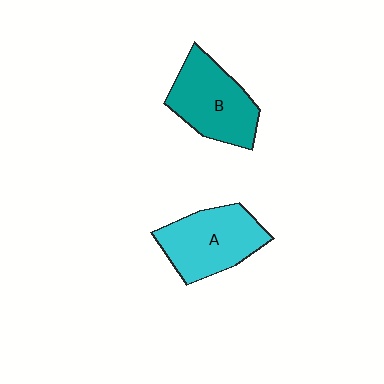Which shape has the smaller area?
Shape B (teal).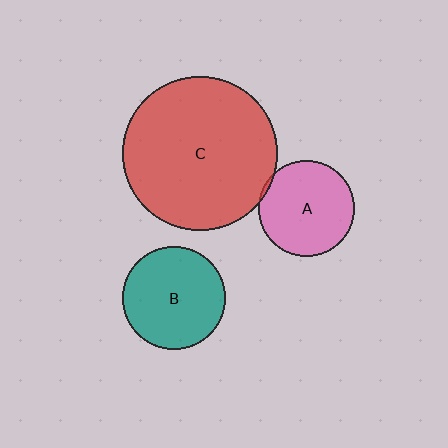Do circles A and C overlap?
Yes.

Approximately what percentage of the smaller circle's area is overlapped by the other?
Approximately 5%.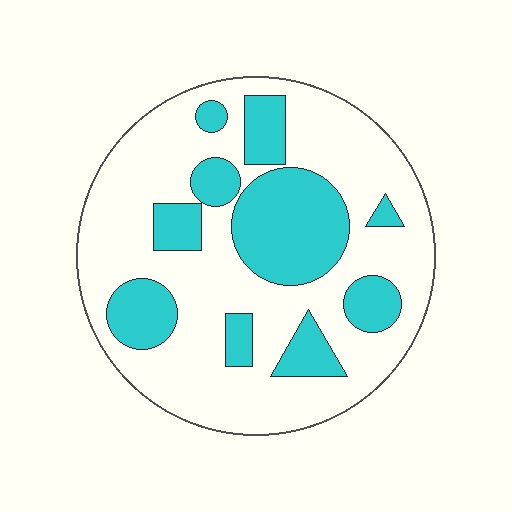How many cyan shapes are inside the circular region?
10.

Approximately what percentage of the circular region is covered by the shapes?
Approximately 30%.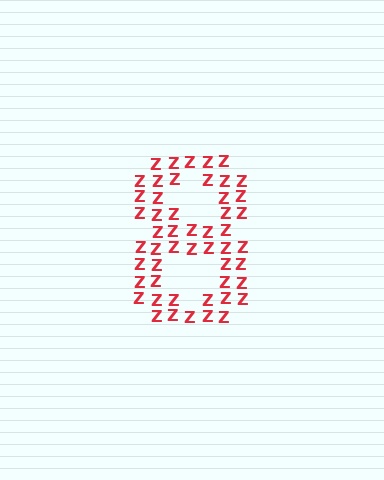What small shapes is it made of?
It is made of small letter Z's.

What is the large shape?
The large shape is the digit 8.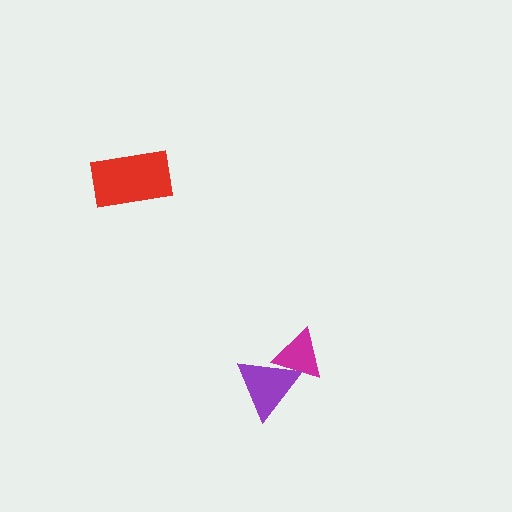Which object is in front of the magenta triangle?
The purple triangle is in front of the magenta triangle.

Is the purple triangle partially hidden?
No, no other shape covers it.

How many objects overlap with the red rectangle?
0 objects overlap with the red rectangle.